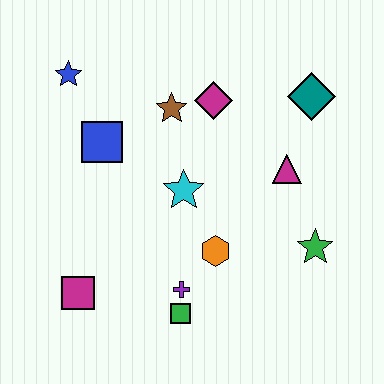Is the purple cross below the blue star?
Yes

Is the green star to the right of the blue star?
Yes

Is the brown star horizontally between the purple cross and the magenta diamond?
No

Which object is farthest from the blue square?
The green star is farthest from the blue square.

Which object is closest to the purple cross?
The green square is closest to the purple cross.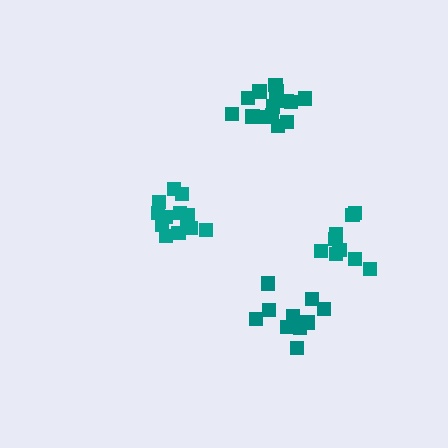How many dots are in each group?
Group 1: 9 dots, Group 2: 14 dots, Group 3: 15 dots, Group 4: 10 dots (48 total).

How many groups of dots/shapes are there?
There are 4 groups.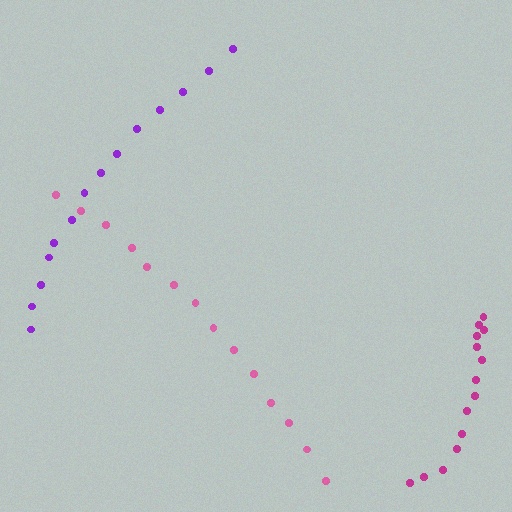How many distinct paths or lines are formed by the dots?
There are 3 distinct paths.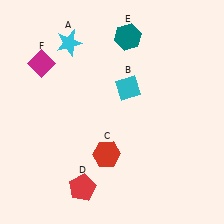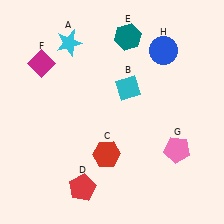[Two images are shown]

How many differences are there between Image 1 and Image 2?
There are 2 differences between the two images.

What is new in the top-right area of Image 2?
A blue circle (H) was added in the top-right area of Image 2.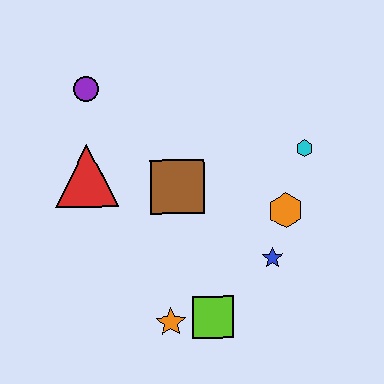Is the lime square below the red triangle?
Yes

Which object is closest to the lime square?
The orange star is closest to the lime square.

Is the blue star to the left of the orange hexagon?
Yes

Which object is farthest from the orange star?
The purple circle is farthest from the orange star.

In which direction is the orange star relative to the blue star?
The orange star is to the left of the blue star.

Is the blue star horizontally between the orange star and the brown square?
No